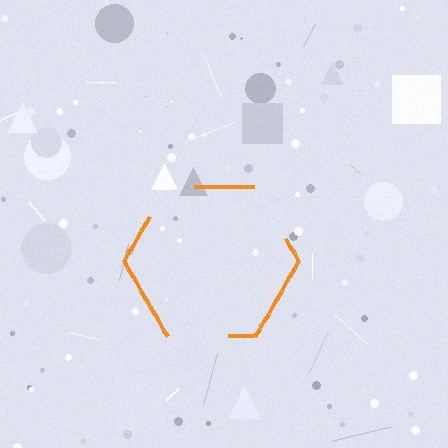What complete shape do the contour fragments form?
The contour fragments form a hexagon.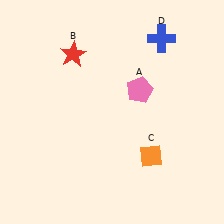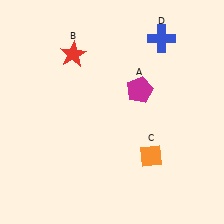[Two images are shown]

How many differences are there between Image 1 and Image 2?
There is 1 difference between the two images.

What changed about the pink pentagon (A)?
In Image 1, A is pink. In Image 2, it changed to magenta.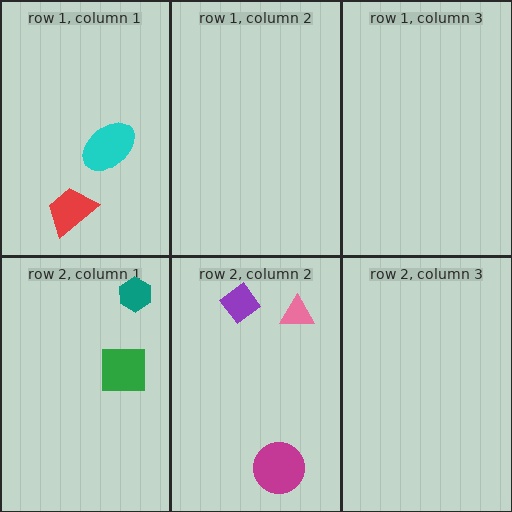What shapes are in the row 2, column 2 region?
The purple diamond, the magenta circle, the pink triangle.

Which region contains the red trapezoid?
The row 1, column 1 region.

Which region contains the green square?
The row 2, column 1 region.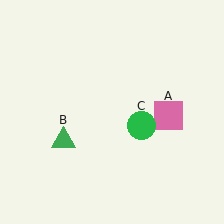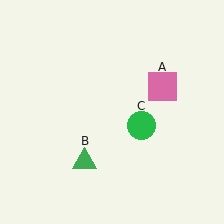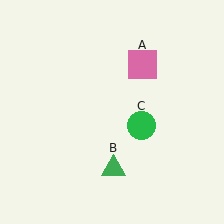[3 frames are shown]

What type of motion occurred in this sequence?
The pink square (object A), green triangle (object B) rotated counterclockwise around the center of the scene.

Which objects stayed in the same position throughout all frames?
Green circle (object C) remained stationary.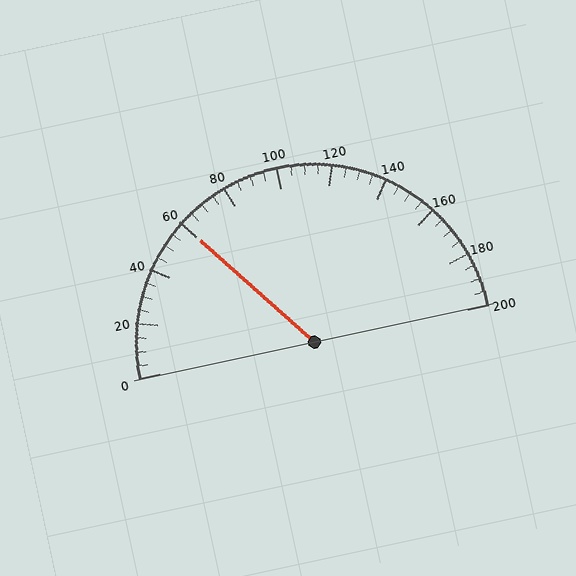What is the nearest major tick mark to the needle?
The nearest major tick mark is 60.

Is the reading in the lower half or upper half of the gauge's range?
The reading is in the lower half of the range (0 to 200).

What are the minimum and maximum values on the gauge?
The gauge ranges from 0 to 200.